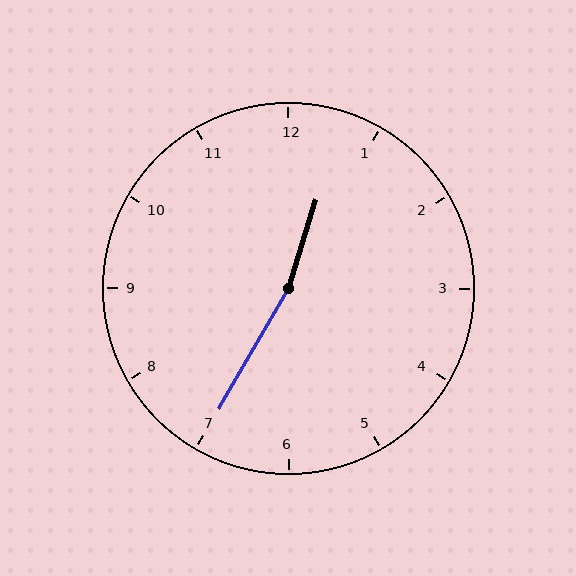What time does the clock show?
12:35.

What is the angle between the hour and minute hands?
Approximately 168 degrees.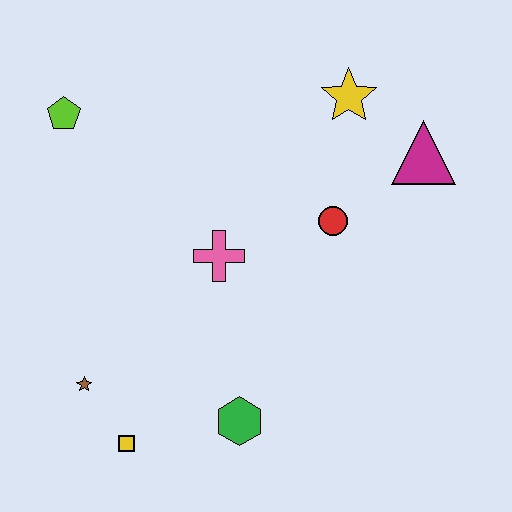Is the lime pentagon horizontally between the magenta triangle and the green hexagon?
No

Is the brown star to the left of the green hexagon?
Yes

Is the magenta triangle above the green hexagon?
Yes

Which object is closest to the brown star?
The yellow square is closest to the brown star.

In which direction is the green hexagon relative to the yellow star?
The green hexagon is below the yellow star.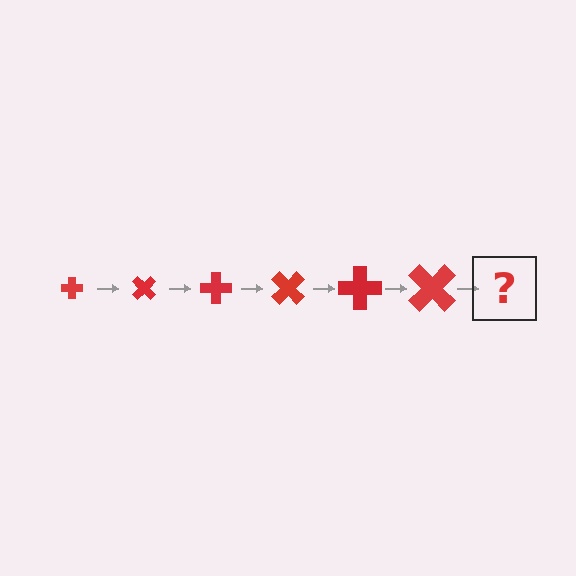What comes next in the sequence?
The next element should be a cross, larger than the previous one and rotated 270 degrees from the start.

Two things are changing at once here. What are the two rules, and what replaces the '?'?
The two rules are that the cross grows larger each step and it rotates 45 degrees each step. The '?' should be a cross, larger than the previous one and rotated 270 degrees from the start.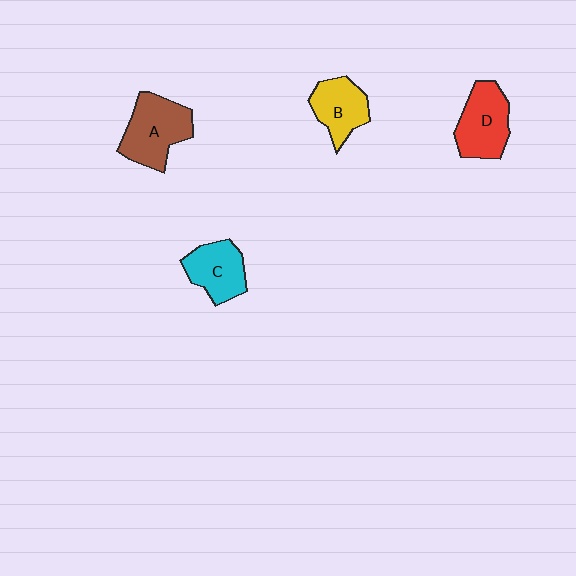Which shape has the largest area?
Shape A (brown).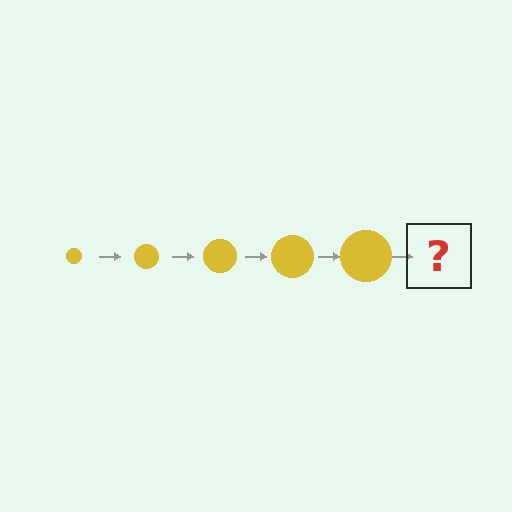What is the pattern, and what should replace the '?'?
The pattern is that the circle gets progressively larger each step. The '?' should be a yellow circle, larger than the previous one.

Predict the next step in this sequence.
The next step is a yellow circle, larger than the previous one.